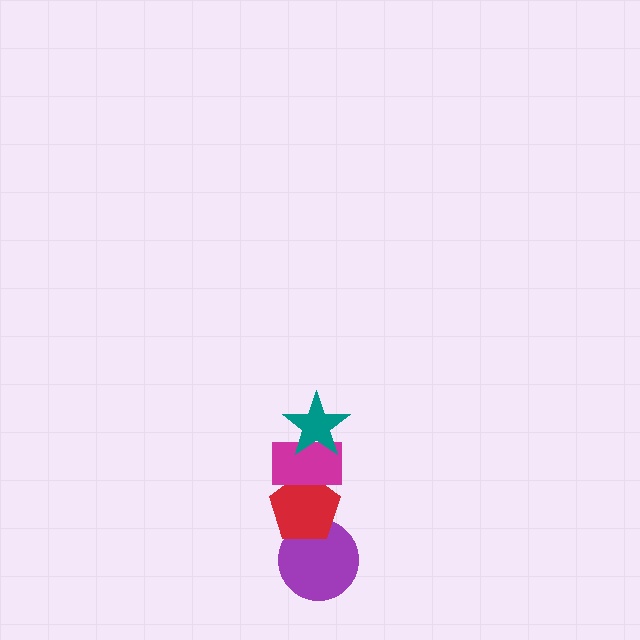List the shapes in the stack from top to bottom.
From top to bottom: the teal star, the magenta rectangle, the red pentagon, the purple circle.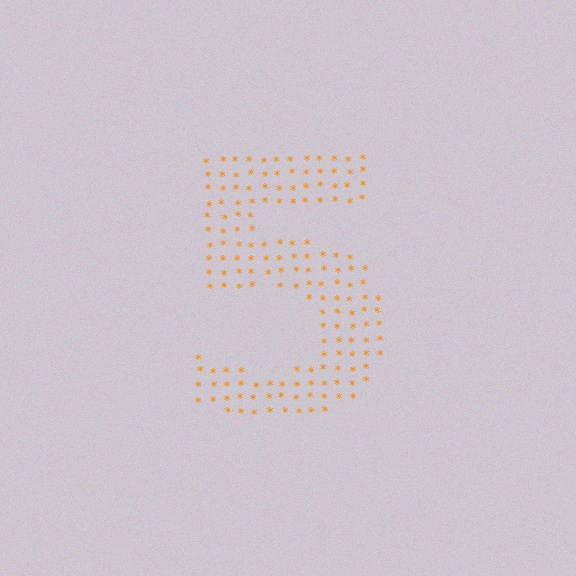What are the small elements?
The small elements are asterisks.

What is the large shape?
The large shape is the digit 5.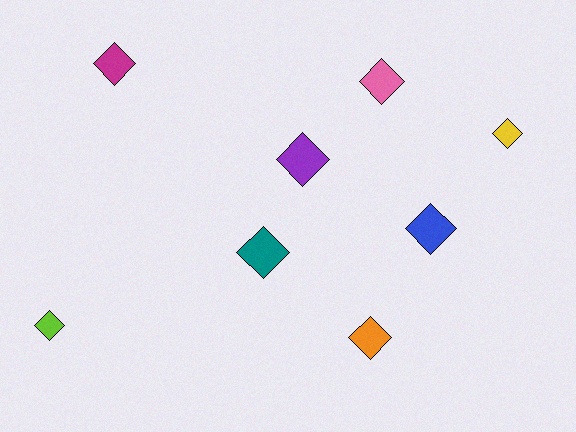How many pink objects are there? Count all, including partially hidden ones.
There is 1 pink object.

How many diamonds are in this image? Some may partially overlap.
There are 8 diamonds.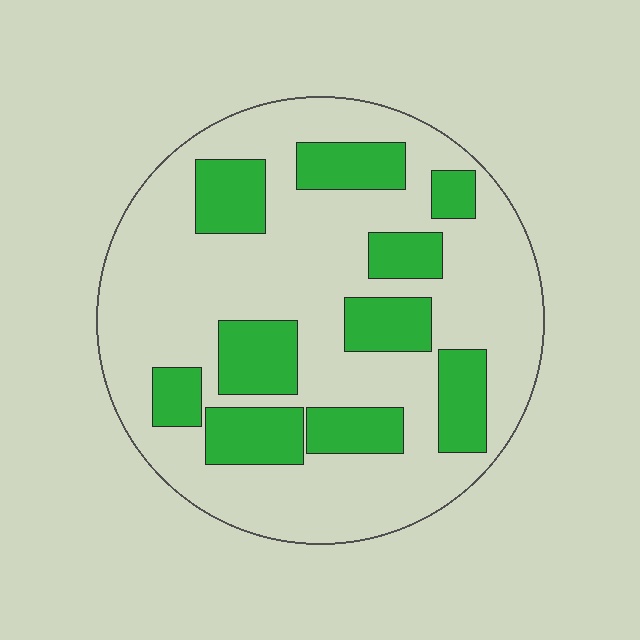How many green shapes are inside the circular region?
10.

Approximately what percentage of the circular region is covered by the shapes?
Approximately 30%.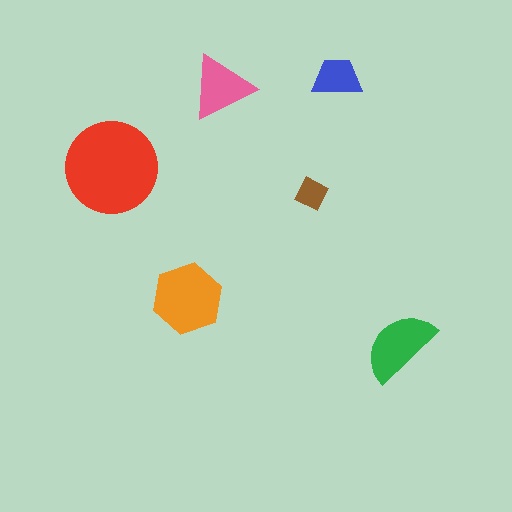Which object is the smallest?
The brown diamond.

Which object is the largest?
The red circle.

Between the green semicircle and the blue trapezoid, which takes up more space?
The green semicircle.